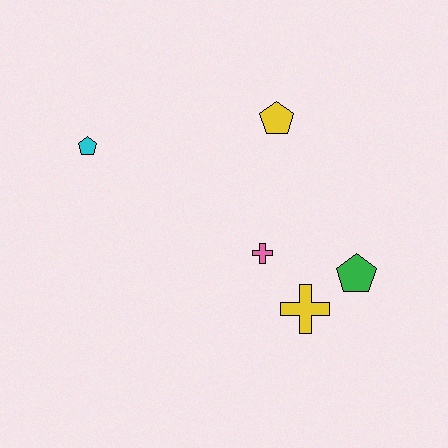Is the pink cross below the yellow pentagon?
Yes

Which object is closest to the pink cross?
The yellow cross is closest to the pink cross.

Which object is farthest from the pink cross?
The cyan pentagon is farthest from the pink cross.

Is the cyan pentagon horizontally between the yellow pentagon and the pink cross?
No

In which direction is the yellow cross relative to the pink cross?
The yellow cross is below the pink cross.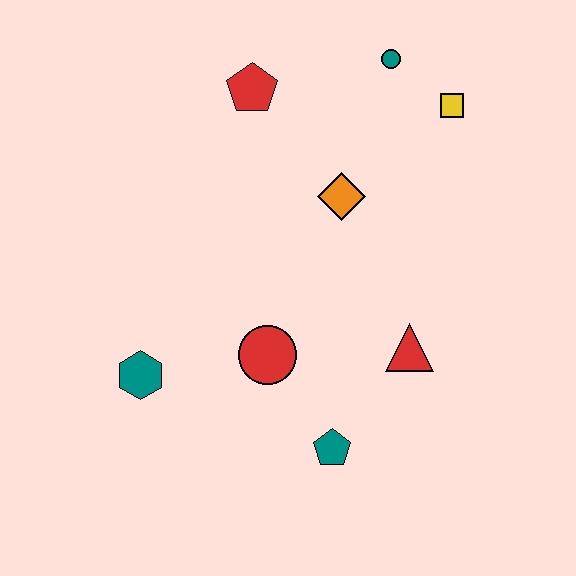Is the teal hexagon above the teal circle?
No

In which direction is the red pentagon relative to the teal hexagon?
The red pentagon is above the teal hexagon.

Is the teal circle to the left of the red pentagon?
No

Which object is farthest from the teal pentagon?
The teal circle is farthest from the teal pentagon.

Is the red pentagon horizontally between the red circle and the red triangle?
No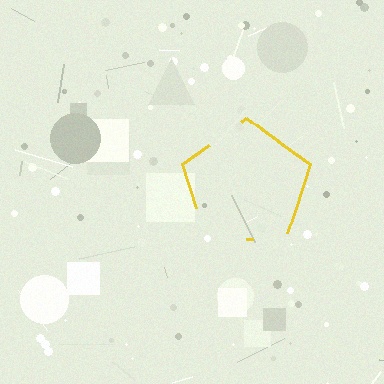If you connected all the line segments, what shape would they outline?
They would outline a pentagon.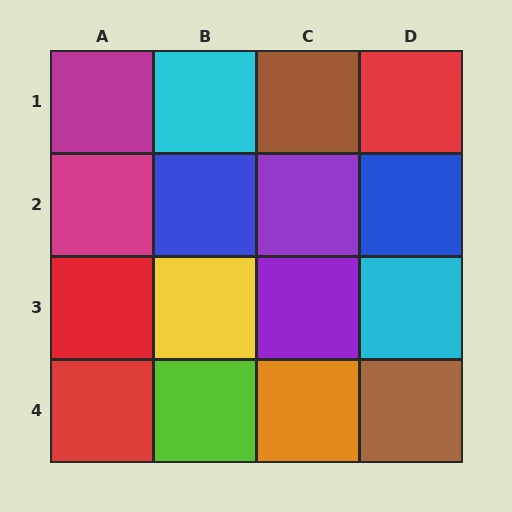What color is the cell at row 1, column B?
Cyan.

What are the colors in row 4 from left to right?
Red, lime, orange, brown.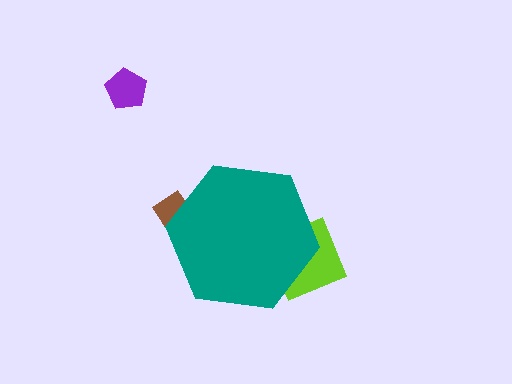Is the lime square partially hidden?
Yes, the lime square is partially hidden behind the teal hexagon.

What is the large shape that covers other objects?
A teal hexagon.